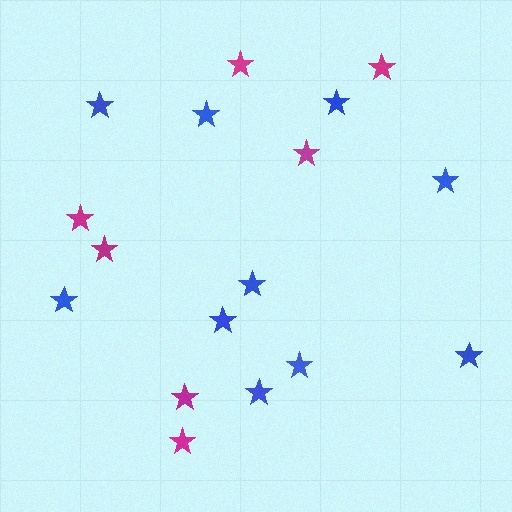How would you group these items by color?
There are 2 groups: one group of magenta stars (7) and one group of blue stars (10).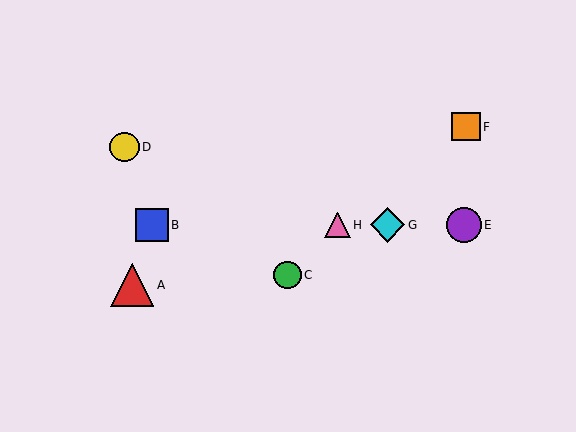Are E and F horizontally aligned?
No, E is at y≈225 and F is at y≈127.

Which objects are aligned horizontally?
Objects B, E, G, H are aligned horizontally.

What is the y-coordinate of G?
Object G is at y≈225.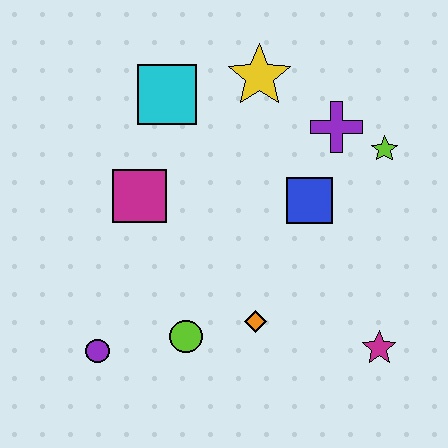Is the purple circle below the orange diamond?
Yes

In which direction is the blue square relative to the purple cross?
The blue square is below the purple cross.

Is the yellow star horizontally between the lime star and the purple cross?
No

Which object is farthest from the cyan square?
The magenta star is farthest from the cyan square.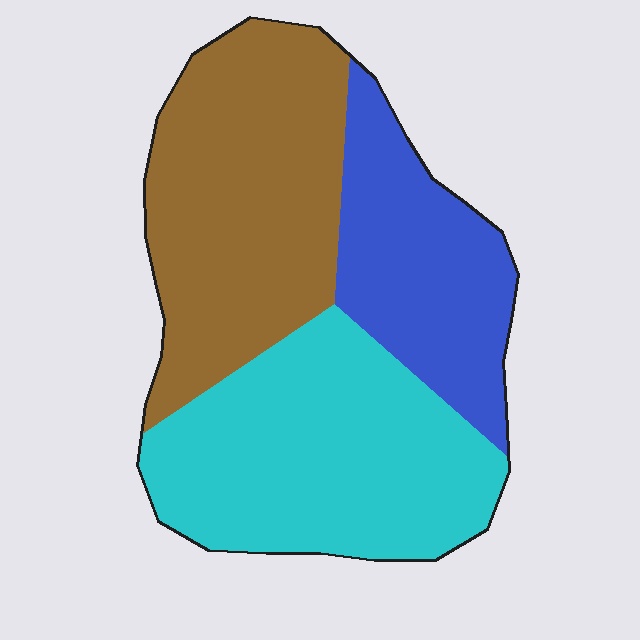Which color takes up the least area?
Blue, at roughly 25%.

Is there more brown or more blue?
Brown.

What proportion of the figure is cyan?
Cyan takes up about three eighths (3/8) of the figure.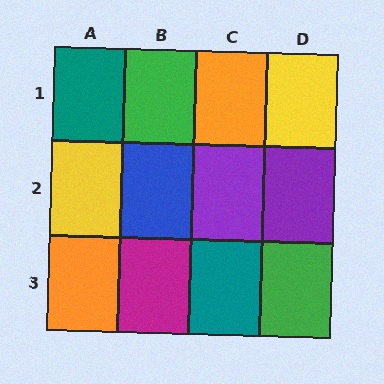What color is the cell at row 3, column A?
Orange.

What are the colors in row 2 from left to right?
Yellow, blue, purple, purple.